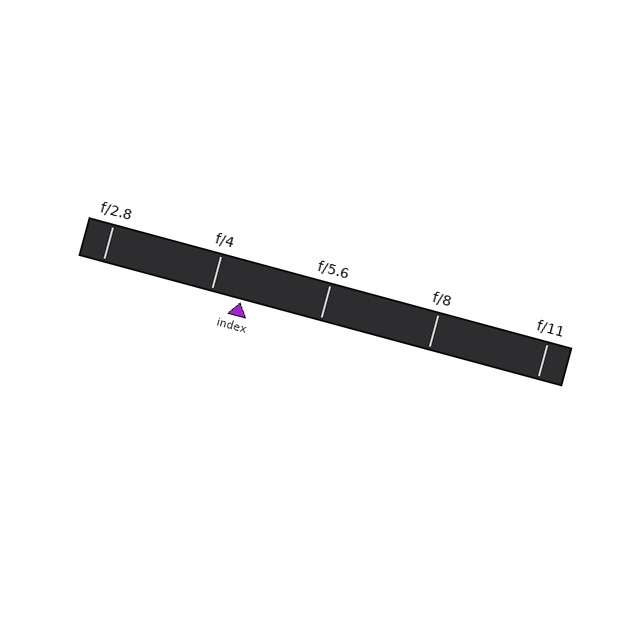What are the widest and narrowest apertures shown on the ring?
The widest aperture shown is f/2.8 and the narrowest is f/11.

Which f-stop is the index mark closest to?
The index mark is closest to f/4.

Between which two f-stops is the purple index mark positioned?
The index mark is between f/4 and f/5.6.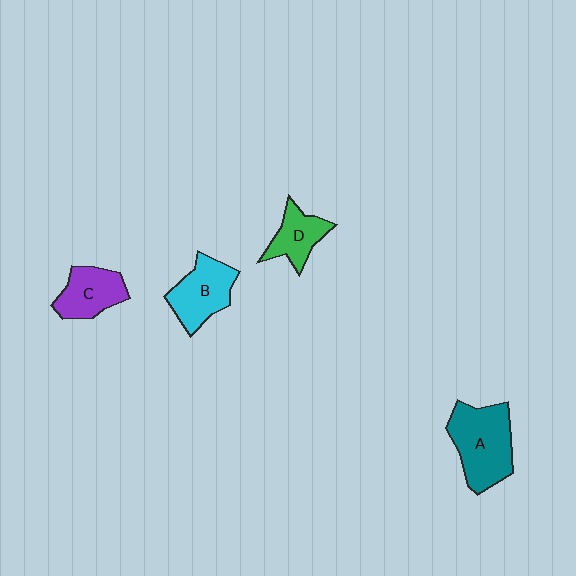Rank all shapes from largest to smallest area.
From largest to smallest: A (teal), B (cyan), C (purple), D (green).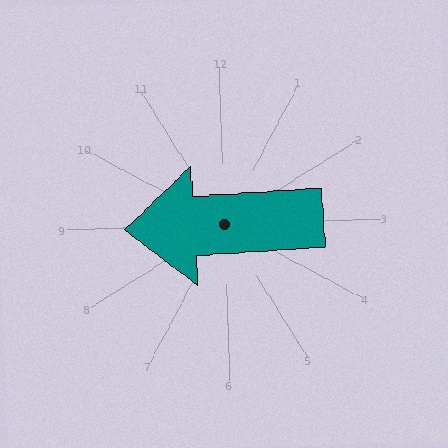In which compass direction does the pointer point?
West.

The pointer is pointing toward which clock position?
Roughly 9 o'clock.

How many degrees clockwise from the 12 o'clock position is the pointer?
Approximately 268 degrees.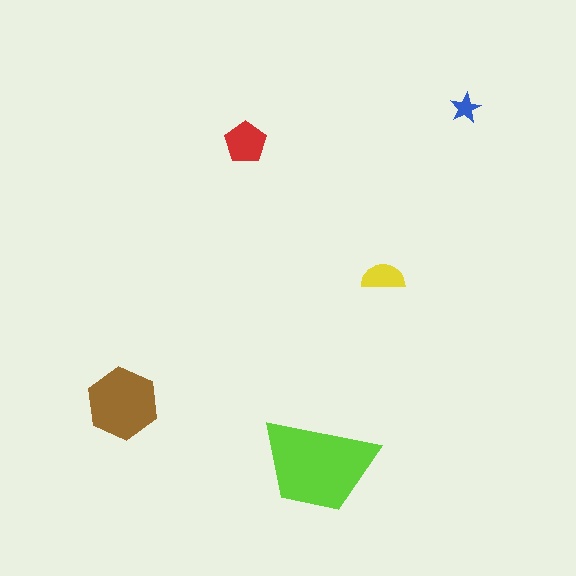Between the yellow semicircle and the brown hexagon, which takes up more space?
The brown hexagon.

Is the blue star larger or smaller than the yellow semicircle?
Smaller.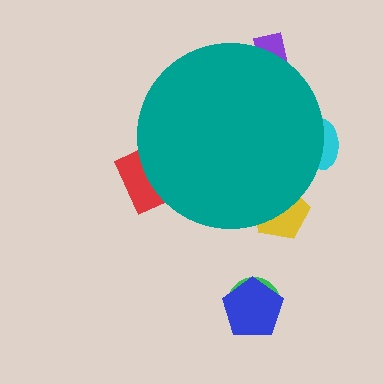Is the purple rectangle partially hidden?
Yes, the purple rectangle is partially hidden behind the teal circle.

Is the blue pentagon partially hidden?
No, the blue pentagon is fully visible.